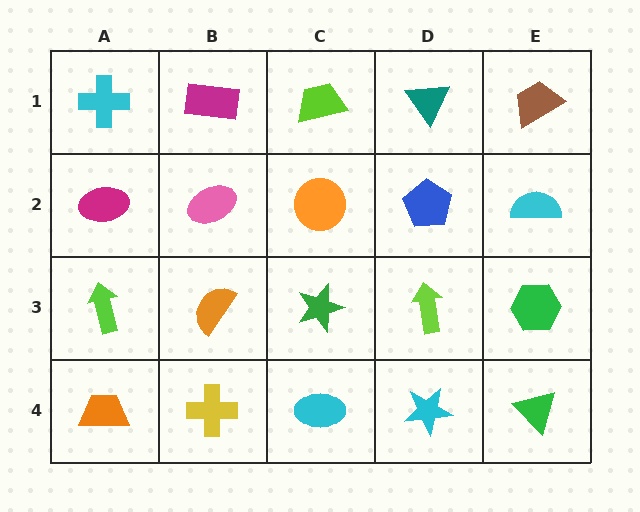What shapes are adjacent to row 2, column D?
A teal triangle (row 1, column D), a lime arrow (row 3, column D), an orange circle (row 2, column C), a cyan semicircle (row 2, column E).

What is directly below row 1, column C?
An orange circle.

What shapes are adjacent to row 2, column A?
A cyan cross (row 1, column A), a lime arrow (row 3, column A), a pink ellipse (row 2, column B).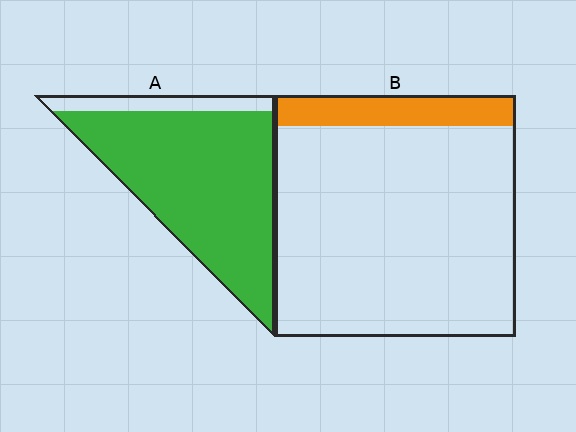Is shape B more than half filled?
No.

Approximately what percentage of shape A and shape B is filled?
A is approximately 85% and B is approximately 15%.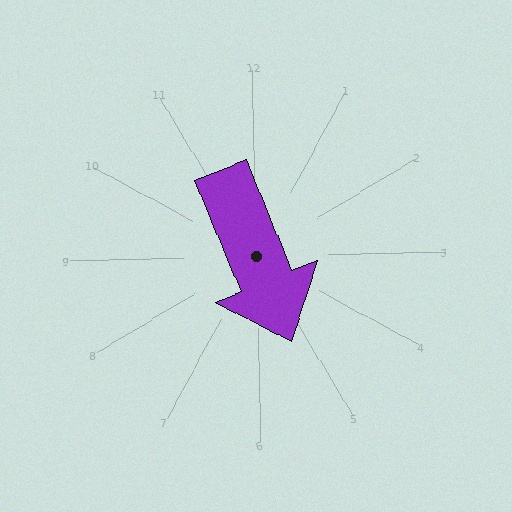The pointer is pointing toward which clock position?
Roughly 5 o'clock.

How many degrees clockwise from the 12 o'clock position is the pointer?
Approximately 159 degrees.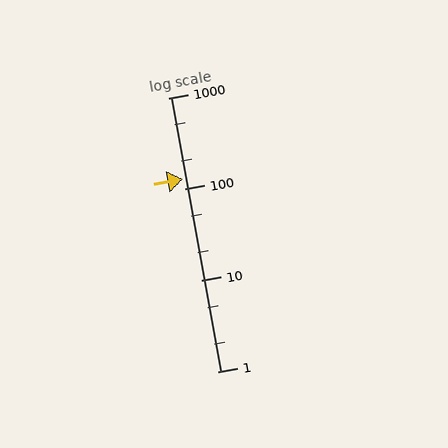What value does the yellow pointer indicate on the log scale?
The pointer indicates approximately 130.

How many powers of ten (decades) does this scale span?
The scale spans 3 decades, from 1 to 1000.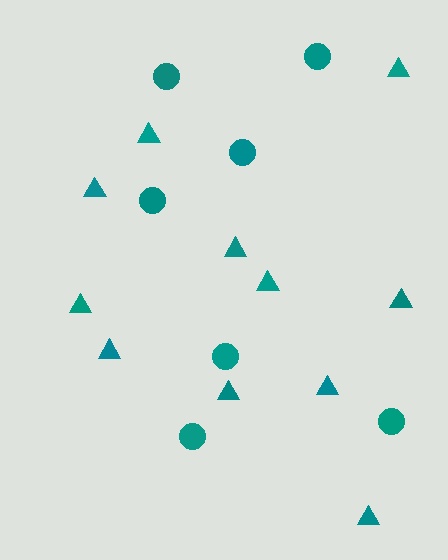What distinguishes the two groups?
There are 2 groups: one group of triangles (11) and one group of circles (7).